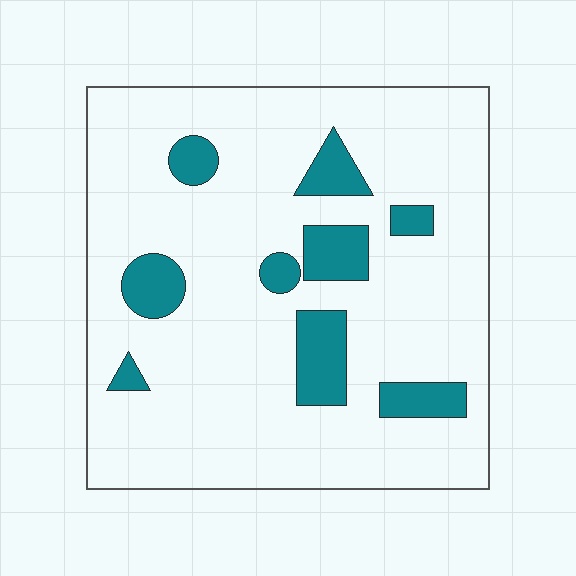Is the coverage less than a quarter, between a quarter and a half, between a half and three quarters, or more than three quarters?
Less than a quarter.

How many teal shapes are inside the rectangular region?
9.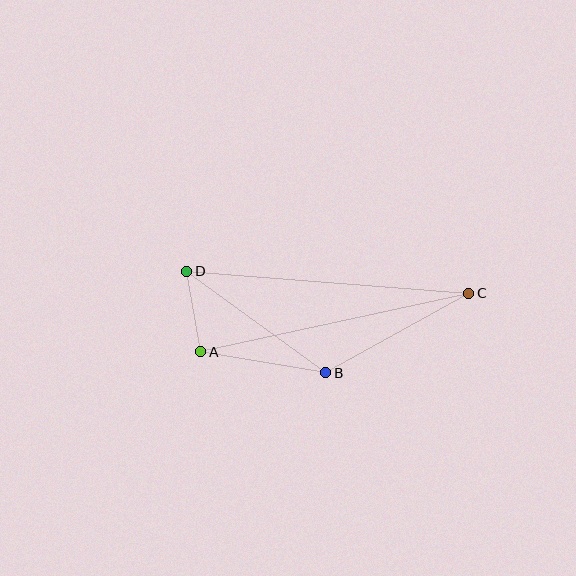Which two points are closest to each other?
Points A and D are closest to each other.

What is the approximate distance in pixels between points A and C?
The distance between A and C is approximately 274 pixels.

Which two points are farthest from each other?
Points C and D are farthest from each other.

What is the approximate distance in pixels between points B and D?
The distance between B and D is approximately 172 pixels.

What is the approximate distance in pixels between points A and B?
The distance between A and B is approximately 127 pixels.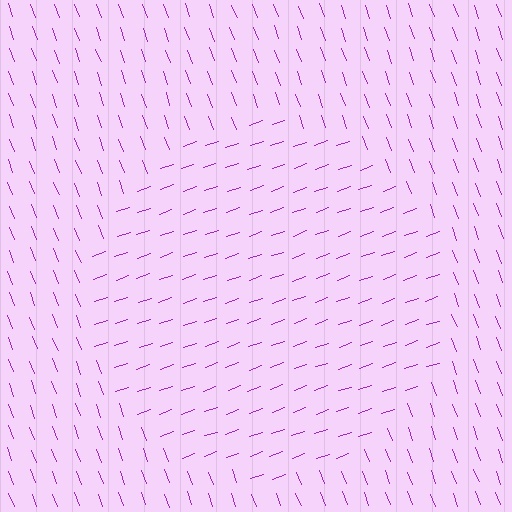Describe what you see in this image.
The image is filled with small purple line segments. A circle region in the image has lines oriented differently from the surrounding lines, creating a visible texture boundary.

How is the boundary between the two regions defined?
The boundary is defined purely by a change in line orientation (approximately 89 degrees difference). All lines are the same color and thickness.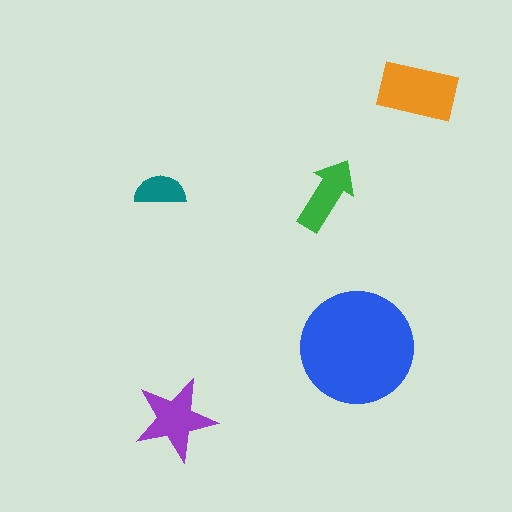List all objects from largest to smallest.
The blue circle, the orange rectangle, the purple star, the green arrow, the teal semicircle.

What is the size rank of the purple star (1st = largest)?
3rd.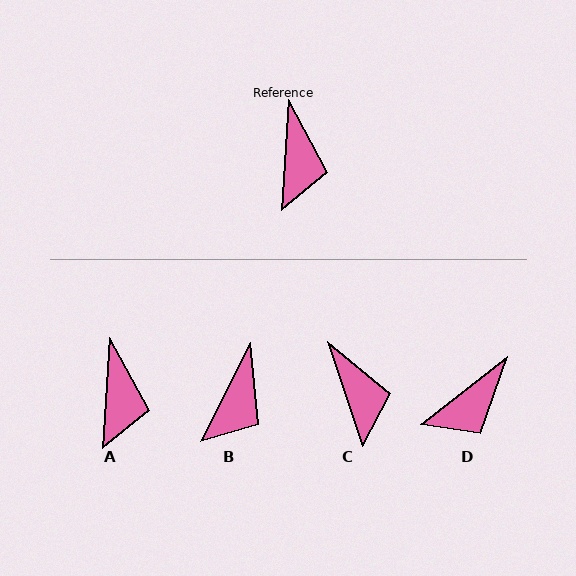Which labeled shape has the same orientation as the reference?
A.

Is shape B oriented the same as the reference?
No, it is off by about 23 degrees.